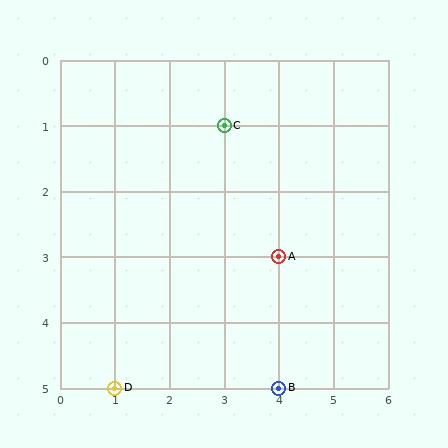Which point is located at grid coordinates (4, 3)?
Point A is at (4, 3).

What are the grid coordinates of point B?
Point B is at grid coordinates (4, 5).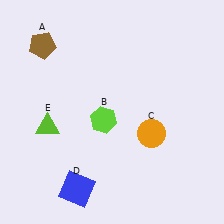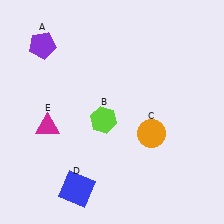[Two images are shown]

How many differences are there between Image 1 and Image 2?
There are 2 differences between the two images.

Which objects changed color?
A changed from brown to purple. E changed from lime to magenta.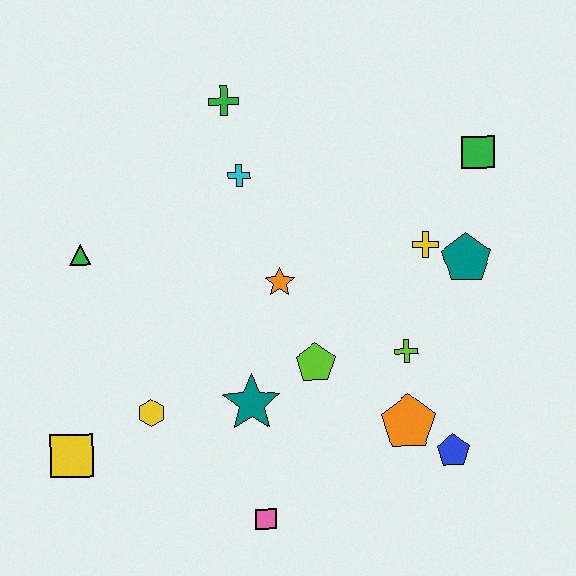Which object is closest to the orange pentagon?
The blue pentagon is closest to the orange pentagon.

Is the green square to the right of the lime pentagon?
Yes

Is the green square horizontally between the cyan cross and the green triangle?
No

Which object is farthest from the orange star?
The yellow square is farthest from the orange star.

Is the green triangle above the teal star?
Yes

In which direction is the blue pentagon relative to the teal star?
The blue pentagon is to the right of the teal star.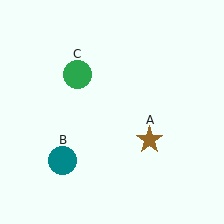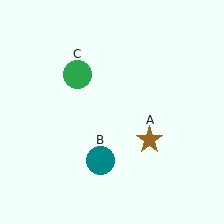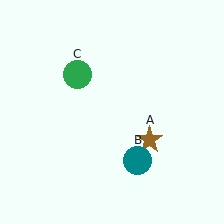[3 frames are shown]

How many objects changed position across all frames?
1 object changed position: teal circle (object B).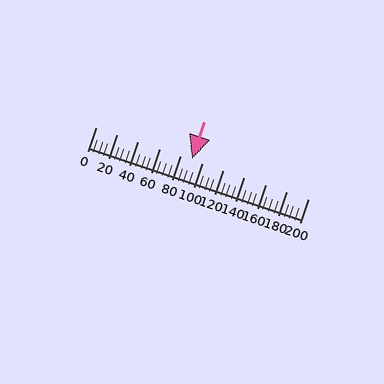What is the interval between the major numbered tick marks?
The major tick marks are spaced 20 units apart.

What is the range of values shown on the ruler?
The ruler shows values from 0 to 200.